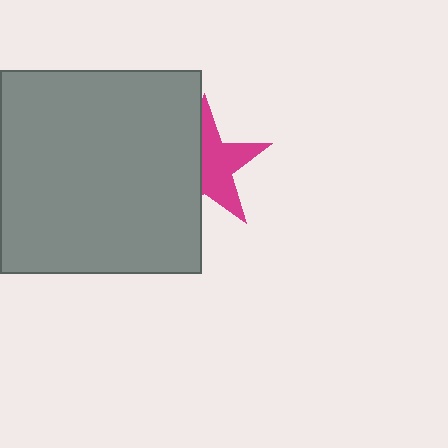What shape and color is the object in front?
The object in front is a gray square.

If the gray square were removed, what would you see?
You would see the complete magenta star.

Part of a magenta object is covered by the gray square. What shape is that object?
It is a star.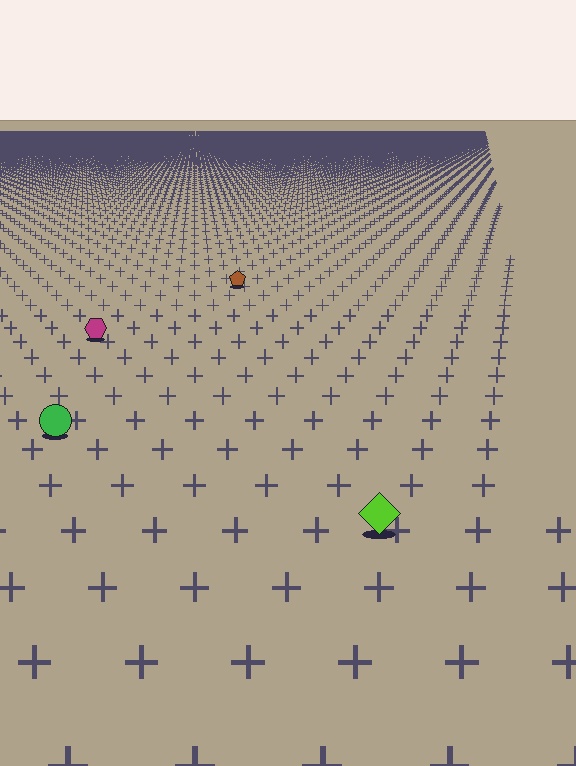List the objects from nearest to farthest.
From nearest to farthest: the lime diamond, the green circle, the magenta hexagon, the brown pentagon.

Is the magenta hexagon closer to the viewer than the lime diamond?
No. The lime diamond is closer — you can tell from the texture gradient: the ground texture is coarser near it.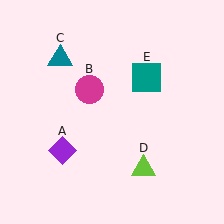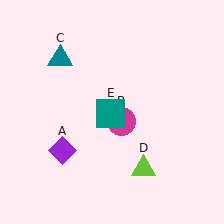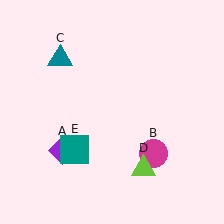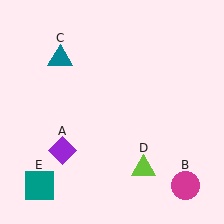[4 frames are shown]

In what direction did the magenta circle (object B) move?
The magenta circle (object B) moved down and to the right.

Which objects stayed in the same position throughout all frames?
Purple diamond (object A) and teal triangle (object C) and lime triangle (object D) remained stationary.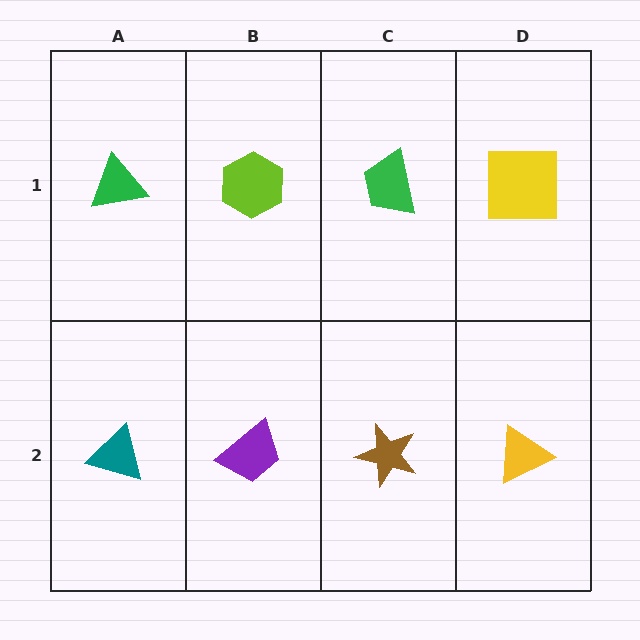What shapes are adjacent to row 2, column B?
A lime hexagon (row 1, column B), a teal triangle (row 2, column A), a brown star (row 2, column C).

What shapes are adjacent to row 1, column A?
A teal triangle (row 2, column A), a lime hexagon (row 1, column B).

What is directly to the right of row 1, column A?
A lime hexagon.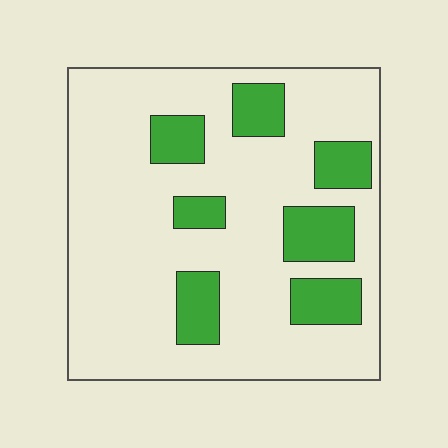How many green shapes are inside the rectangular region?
7.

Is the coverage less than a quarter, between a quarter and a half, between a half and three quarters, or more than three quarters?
Less than a quarter.